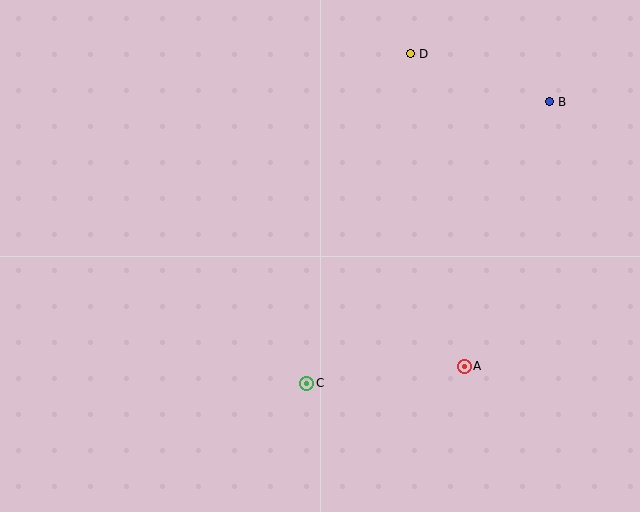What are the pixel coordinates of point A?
Point A is at (464, 366).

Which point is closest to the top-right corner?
Point B is closest to the top-right corner.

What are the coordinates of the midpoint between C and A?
The midpoint between C and A is at (385, 375).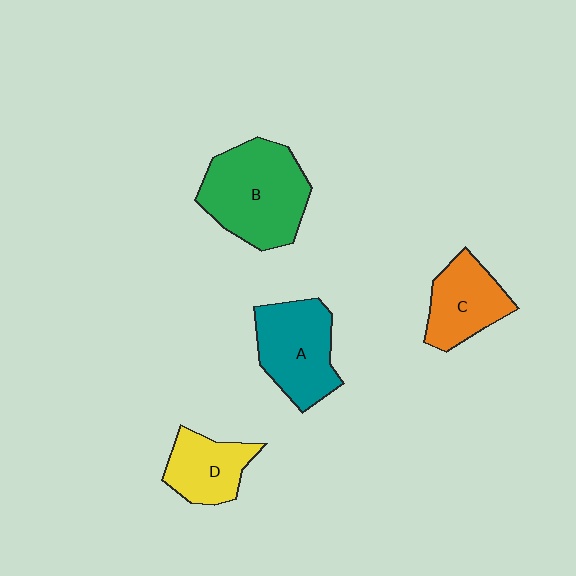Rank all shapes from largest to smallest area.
From largest to smallest: B (green), A (teal), C (orange), D (yellow).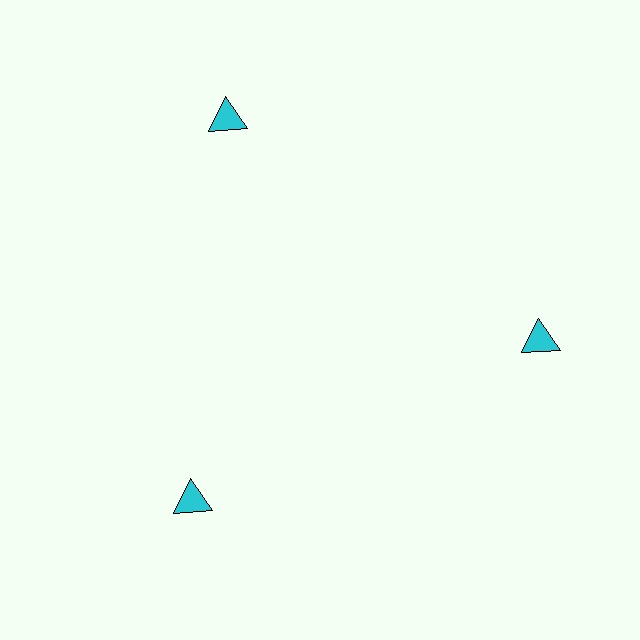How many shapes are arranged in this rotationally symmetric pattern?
There are 3 shapes, arranged in 3 groups of 1.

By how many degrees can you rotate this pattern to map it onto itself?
The pattern maps onto itself every 120 degrees of rotation.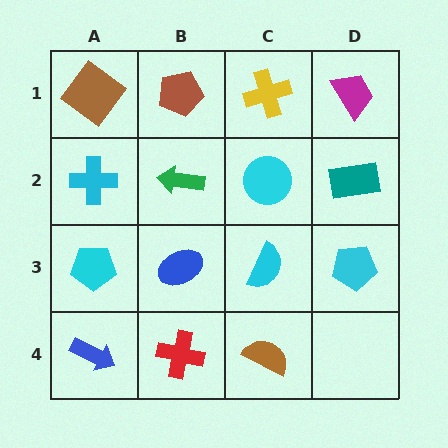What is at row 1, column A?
A brown diamond.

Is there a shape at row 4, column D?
No, that cell is empty.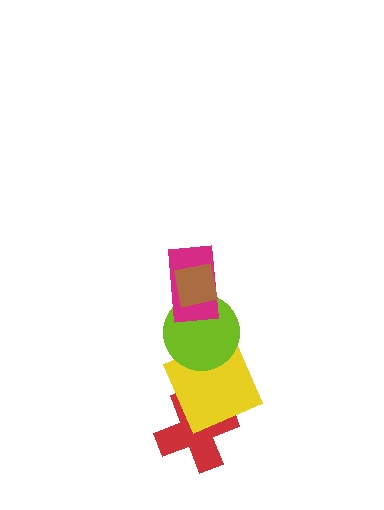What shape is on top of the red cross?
The yellow square is on top of the red cross.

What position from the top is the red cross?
The red cross is 5th from the top.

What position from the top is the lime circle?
The lime circle is 3rd from the top.